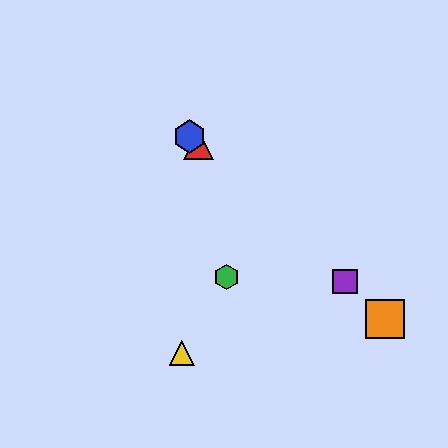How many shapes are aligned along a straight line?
4 shapes (the red triangle, the blue hexagon, the purple square, the orange square) are aligned along a straight line.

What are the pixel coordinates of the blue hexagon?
The blue hexagon is at (189, 136).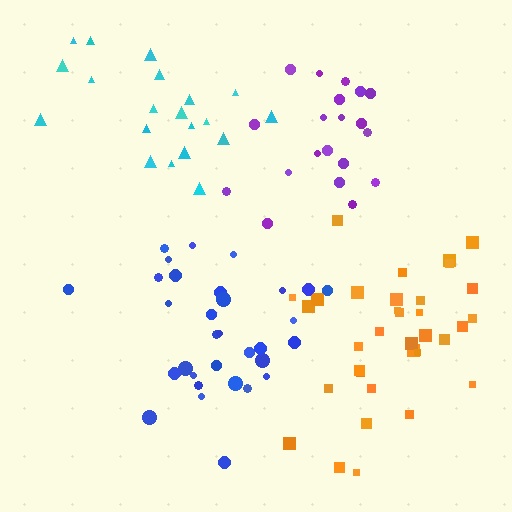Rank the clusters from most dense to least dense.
blue, purple, orange, cyan.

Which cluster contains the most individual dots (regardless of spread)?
Orange (34).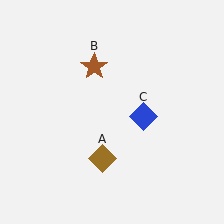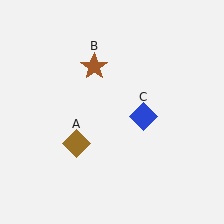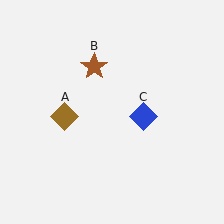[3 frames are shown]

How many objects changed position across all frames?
1 object changed position: brown diamond (object A).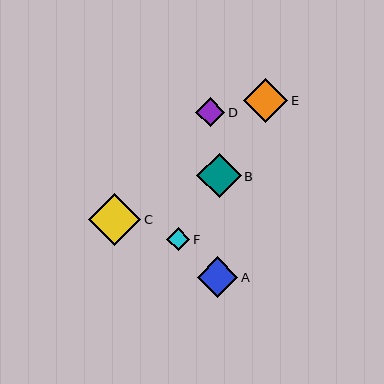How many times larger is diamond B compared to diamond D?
Diamond B is approximately 1.5 times the size of diamond D.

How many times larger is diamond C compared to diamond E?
Diamond C is approximately 1.2 times the size of diamond E.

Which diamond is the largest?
Diamond C is the largest with a size of approximately 52 pixels.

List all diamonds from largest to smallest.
From largest to smallest: C, E, B, A, D, F.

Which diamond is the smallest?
Diamond F is the smallest with a size of approximately 23 pixels.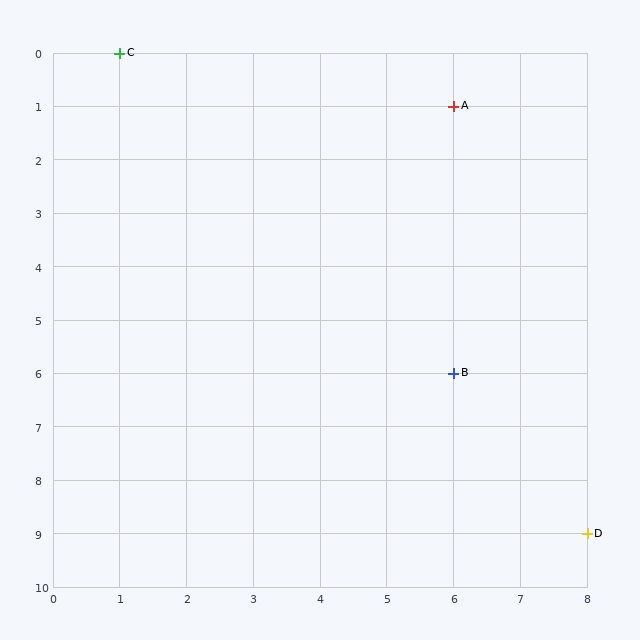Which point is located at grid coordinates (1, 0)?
Point C is at (1, 0).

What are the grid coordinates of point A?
Point A is at grid coordinates (6, 1).